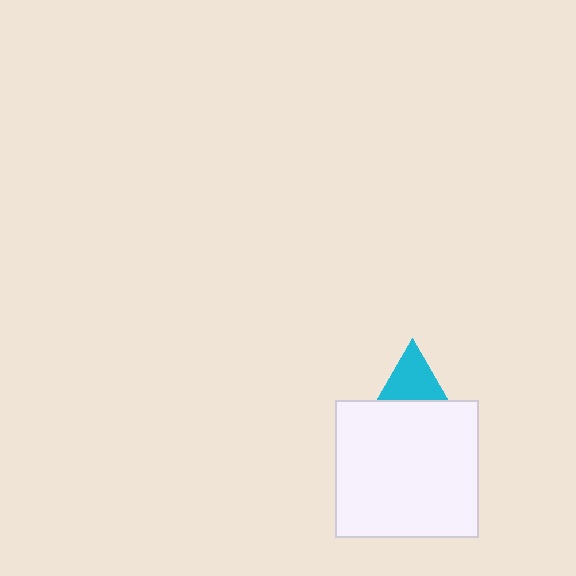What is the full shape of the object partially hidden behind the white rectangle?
The partially hidden object is a cyan triangle.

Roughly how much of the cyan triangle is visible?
A small part of it is visible (roughly 43%).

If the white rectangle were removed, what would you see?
You would see the complete cyan triangle.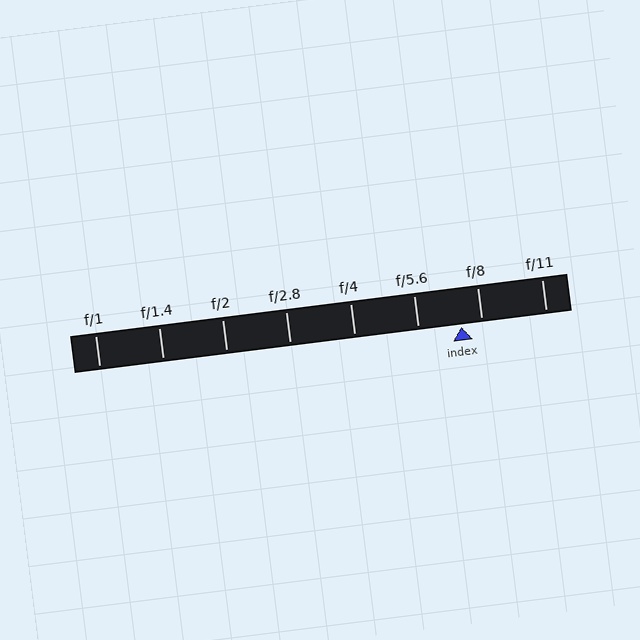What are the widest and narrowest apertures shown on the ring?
The widest aperture shown is f/1 and the narrowest is f/11.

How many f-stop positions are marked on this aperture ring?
There are 8 f-stop positions marked.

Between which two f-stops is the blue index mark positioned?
The index mark is between f/5.6 and f/8.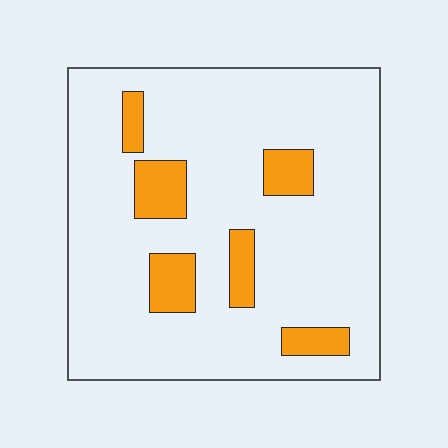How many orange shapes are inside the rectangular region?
6.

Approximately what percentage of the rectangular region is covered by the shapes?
Approximately 15%.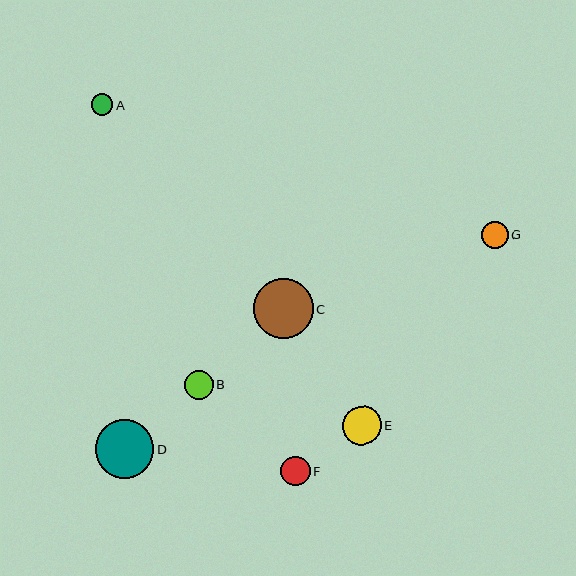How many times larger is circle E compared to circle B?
Circle E is approximately 1.3 times the size of circle B.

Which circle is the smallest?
Circle A is the smallest with a size of approximately 21 pixels.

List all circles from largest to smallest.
From largest to smallest: C, D, E, F, B, G, A.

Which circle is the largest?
Circle C is the largest with a size of approximately 60 pixels.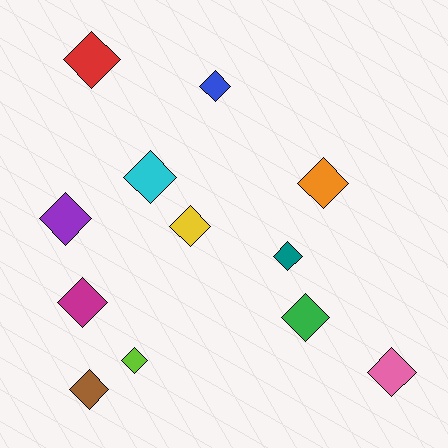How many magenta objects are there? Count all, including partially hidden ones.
There is 1 magenta object.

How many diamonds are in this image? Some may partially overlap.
There are 12 diamonds.